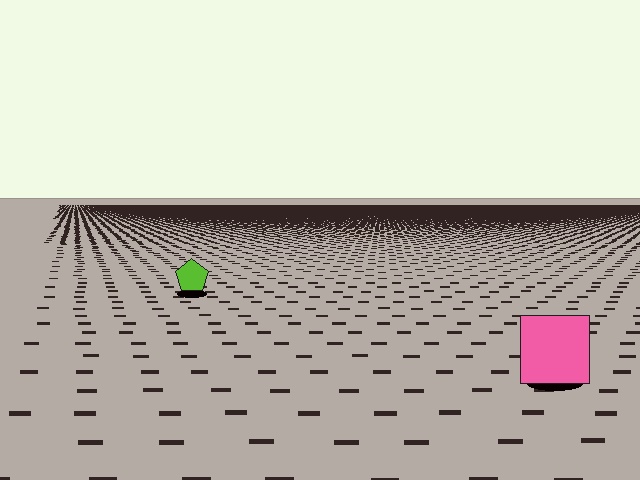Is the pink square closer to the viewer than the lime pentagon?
Yes. The pink square is closer — you can tell from the texture gradient: the ground texture is coarser near it.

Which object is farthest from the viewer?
The lime pentagon is farthest from the viewer. It appears smaller and the ground texture around it is denser.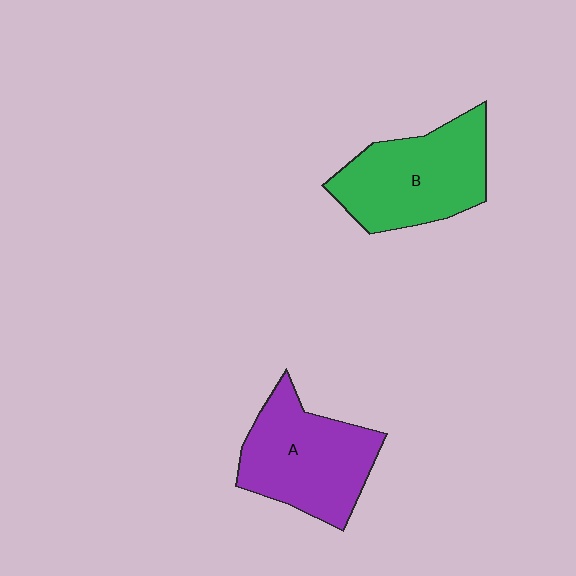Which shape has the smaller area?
Shape A (purple).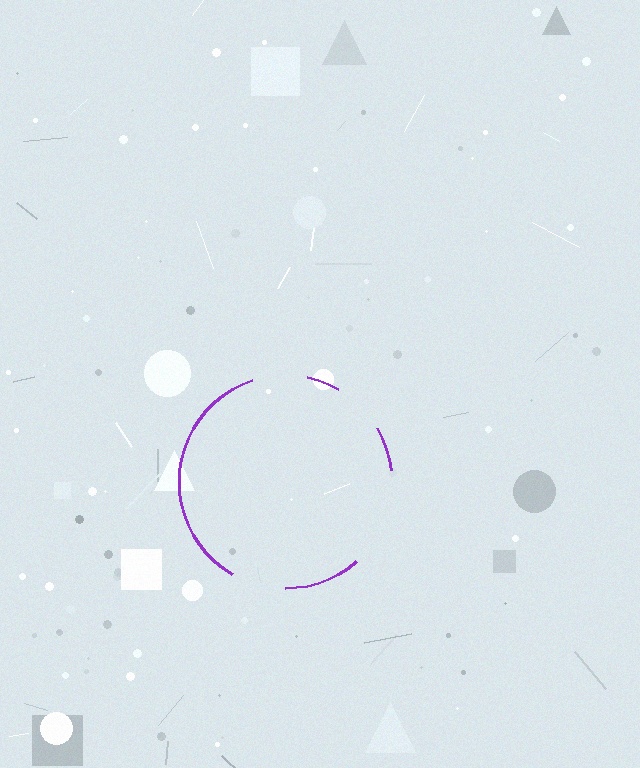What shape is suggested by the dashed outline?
The dashed outline suggests a circle.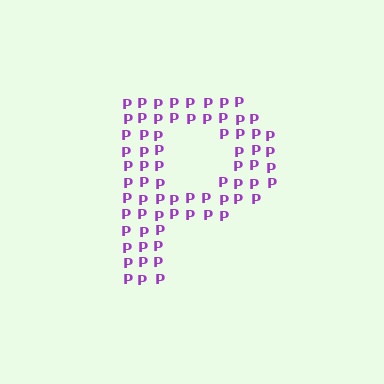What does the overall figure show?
The overall figure shows the letter P.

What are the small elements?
The small elements are letter P's.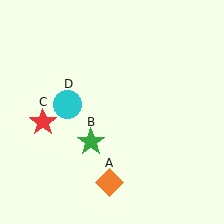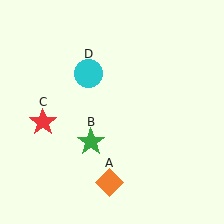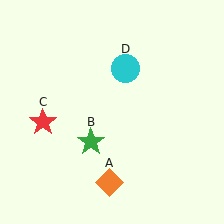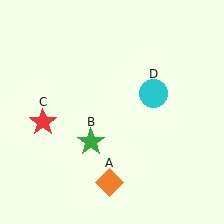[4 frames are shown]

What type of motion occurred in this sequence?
The cyan circle (object D) rotated clockwise around the center of the scene.